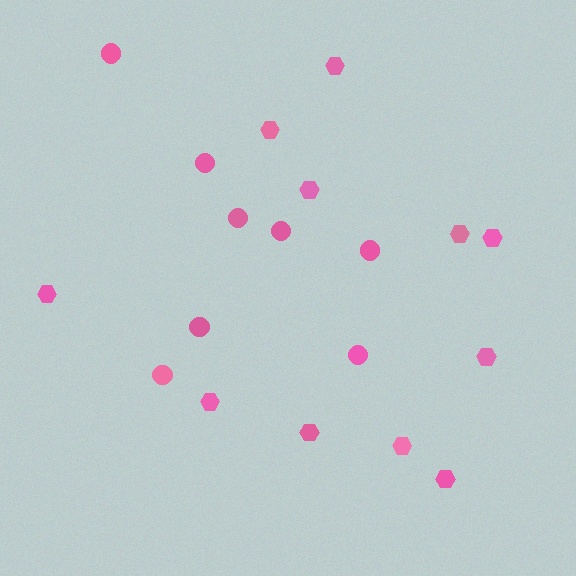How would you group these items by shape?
There are 2 groups: one group of hexagons (11) and one group of circles (8).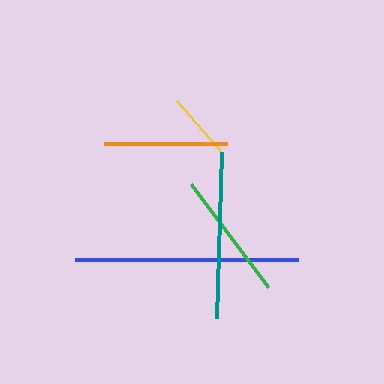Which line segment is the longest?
The blue line is the longest at approximately 223 pixels.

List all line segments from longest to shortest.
From longest to shortest: blue, teal, green, orange, yellow.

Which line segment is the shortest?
The yellow line is the shortest at approximately 70 pixels.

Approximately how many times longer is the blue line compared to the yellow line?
The blue line is approximately 3.2 times the length of the yellow line.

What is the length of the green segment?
The green segment is approximately 129 pixels long.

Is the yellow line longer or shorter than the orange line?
The orange line is longer than the yellow line.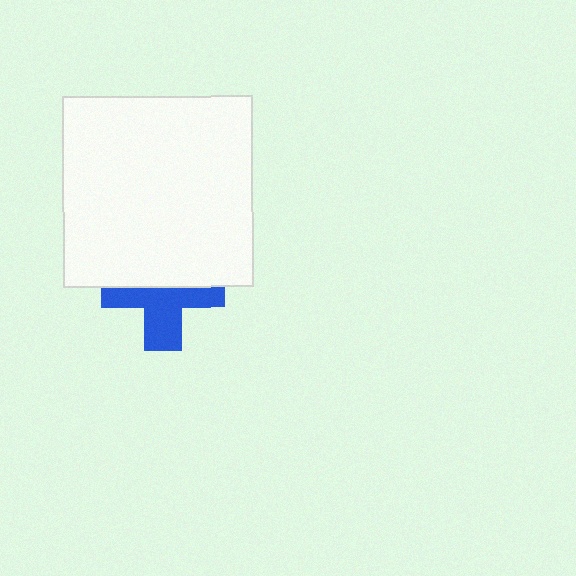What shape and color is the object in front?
The object in front is a white square.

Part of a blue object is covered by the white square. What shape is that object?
It is a cross.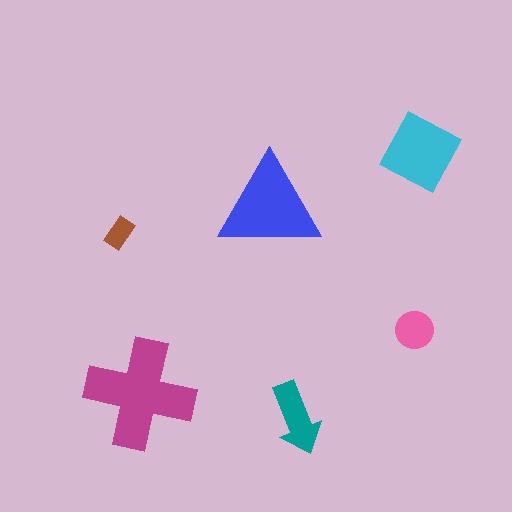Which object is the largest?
The magenta cross.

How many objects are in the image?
There are 6 objects in the image.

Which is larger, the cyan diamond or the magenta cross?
The magenta cross.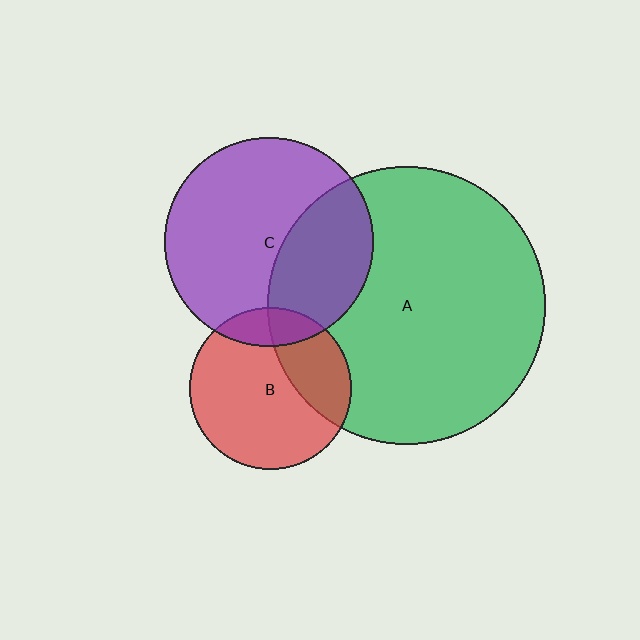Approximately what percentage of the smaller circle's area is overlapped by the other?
Approximately 15%.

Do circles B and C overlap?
Yes.